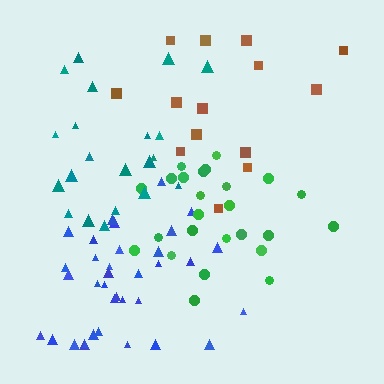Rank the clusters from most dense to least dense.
green, blue, teal, brown.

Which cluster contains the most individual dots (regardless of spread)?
Blue (35).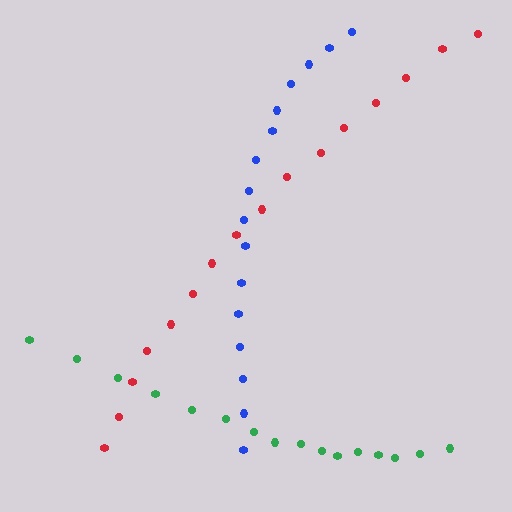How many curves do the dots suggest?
There are 3 distinct paths.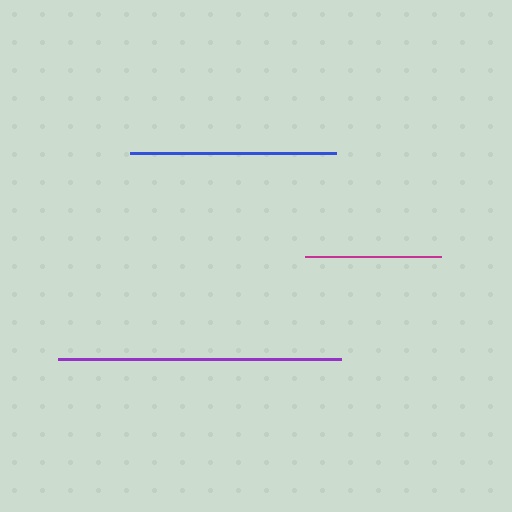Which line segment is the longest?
The purple line is the longest at approximately 282 pixels.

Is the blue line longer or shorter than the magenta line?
The blue line is longer than the magenta line.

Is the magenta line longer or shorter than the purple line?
The purple line is longer than the magenta line.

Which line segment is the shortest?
The magenta line is the shortest at approximately 136 pixels.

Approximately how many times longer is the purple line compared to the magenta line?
The purple line is approximately 2.1 times the length of the magenta line.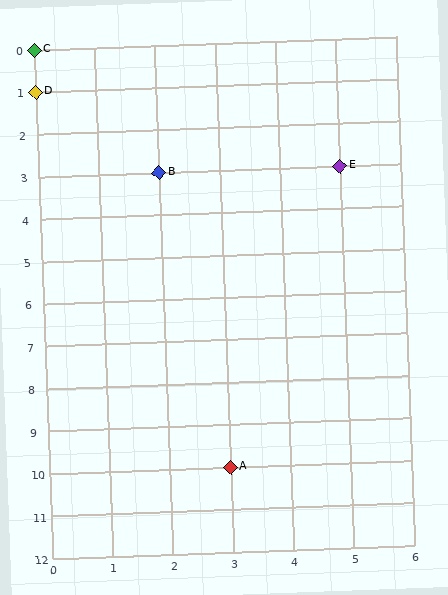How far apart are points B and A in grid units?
Points B and A are 1 column and 7 rows apart (about 7.1 grid units diagonally).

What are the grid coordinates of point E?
Point E is at grid coordinates (5, 3).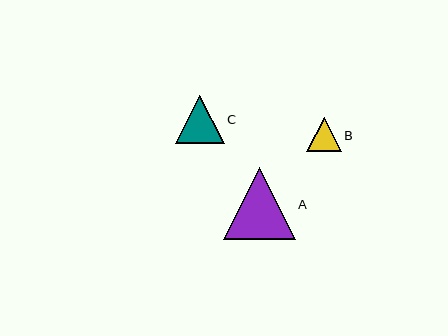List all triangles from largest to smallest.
From largest to smallest: A, C, B.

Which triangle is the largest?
Triangle A is the largest with a size of approximately 72 pixels.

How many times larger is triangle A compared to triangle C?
Triangle A is approximately 1.5 times the size of triangle C.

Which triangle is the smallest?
Triangle B is the smallest with a size of approximately 35 pixels.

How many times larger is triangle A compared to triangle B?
Triangle A is approximately 2.1 times the size of triangle B.